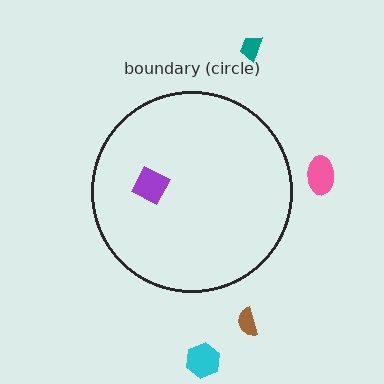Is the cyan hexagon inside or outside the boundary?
Outside.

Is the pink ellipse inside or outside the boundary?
Outside.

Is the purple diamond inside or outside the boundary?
Inside.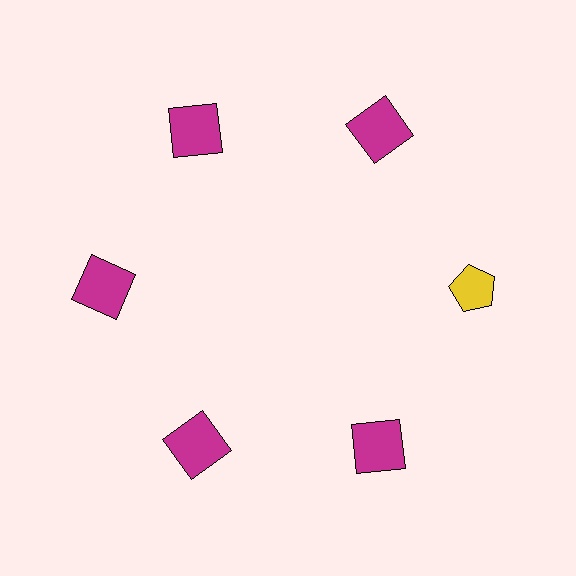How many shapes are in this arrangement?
There are 6 shapes arranged in a ring pattern.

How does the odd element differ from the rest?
It differs in both color (yellow instead of magenta) and shape (pentagon instead of square).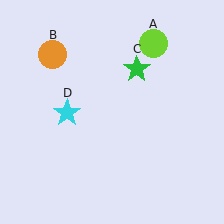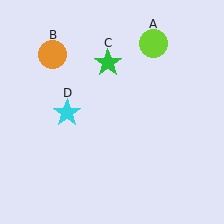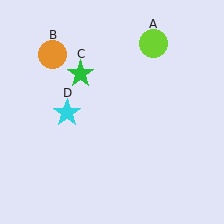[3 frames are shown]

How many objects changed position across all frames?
1 object changed position: green star (object C).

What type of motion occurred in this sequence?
The green star (object C) rotated counterclockwise around the center of the scene.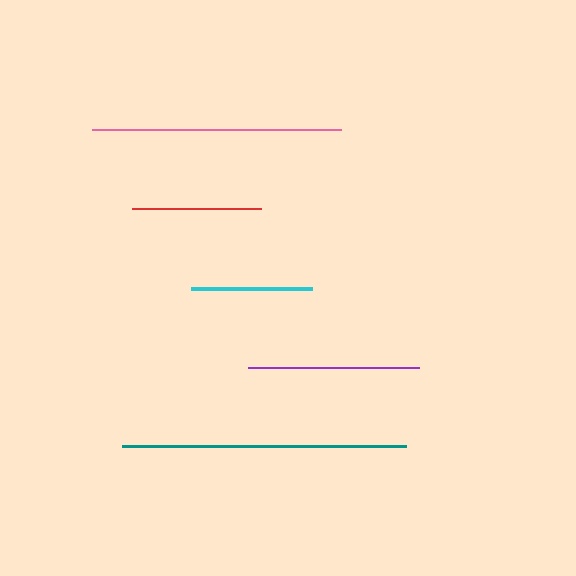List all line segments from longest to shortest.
From longest to shortest: teal, pink, purple, red, cyan.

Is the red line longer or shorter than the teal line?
The teal line is longer than the red line.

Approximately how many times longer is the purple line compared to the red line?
The purple line is approximately 1.3 times the length of the red line.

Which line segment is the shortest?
The cyan line is the shortest at approximately 121 pixels.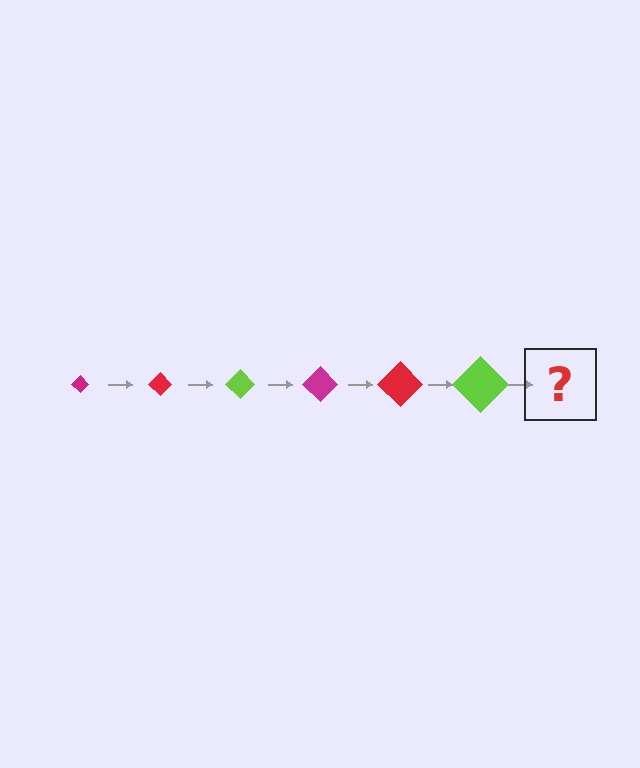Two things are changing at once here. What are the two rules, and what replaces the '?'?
The two rules are that the diamond grows larger each step and the color cycles through magenta, red, and lime. The '?' should be a magenta diamond, larger than the previous one.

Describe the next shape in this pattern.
It should be a magenta diamond, larger than the previous one.